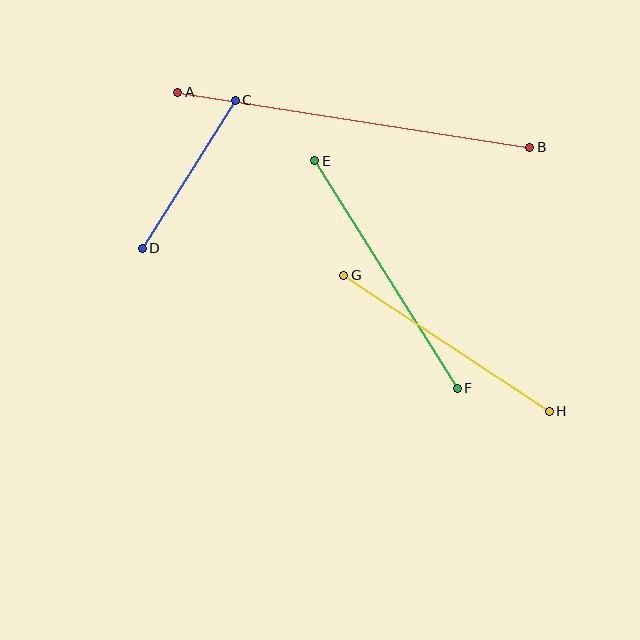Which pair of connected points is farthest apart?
Points A and B are farthest apart.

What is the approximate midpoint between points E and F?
The midpoint is at approximately (386, 274) pixels.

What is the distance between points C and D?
The distance is approximately 175 pixels.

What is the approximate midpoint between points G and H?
The midpoint is at approximately (446, 343) pixels.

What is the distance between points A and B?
The distance is approximately 356 pixels.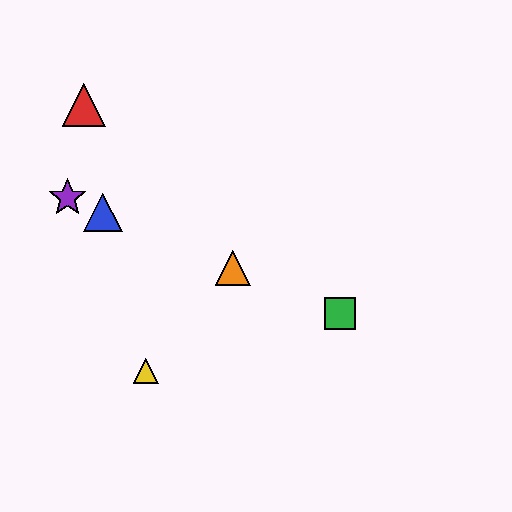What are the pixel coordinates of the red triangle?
The red triangle is at (84, 105).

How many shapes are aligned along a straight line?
4 shapes (the blue triangle, the green square, the purple star, the orange triangle) are aligned along a straight line.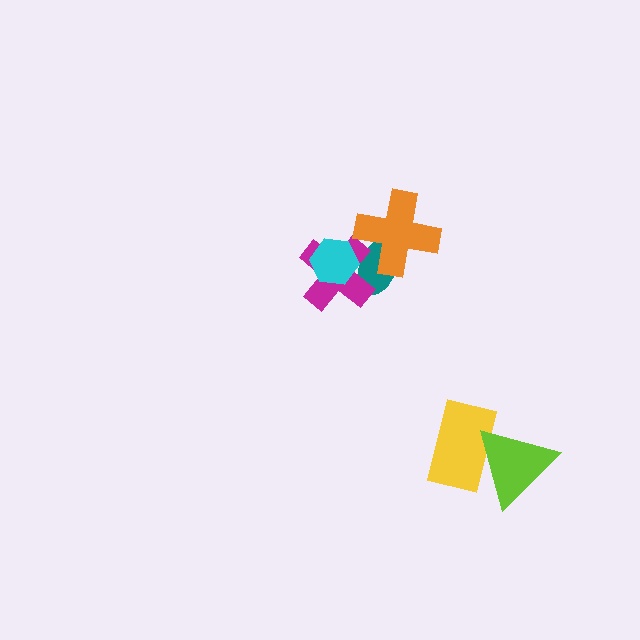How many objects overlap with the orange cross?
2 objects overlap with the orange cross.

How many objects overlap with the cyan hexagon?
2 objects overlap with the cyan hexagon.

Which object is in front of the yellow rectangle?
The lime triangle is in front of the yellow rectangle.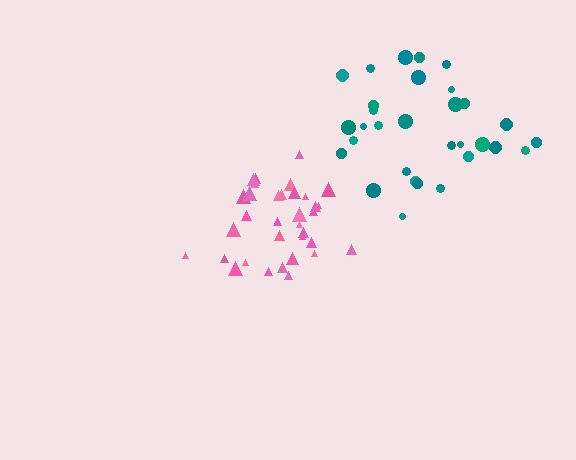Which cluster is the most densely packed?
Pink.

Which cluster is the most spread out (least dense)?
Teal.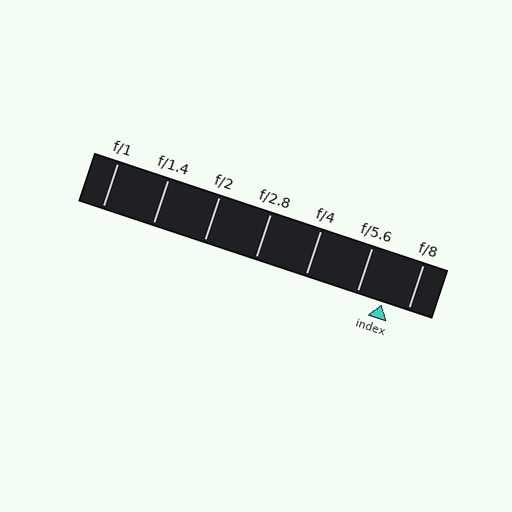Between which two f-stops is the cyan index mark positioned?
The index mark is between f/5.6 and f/8.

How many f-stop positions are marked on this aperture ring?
There are 7 f-stop positions marked.